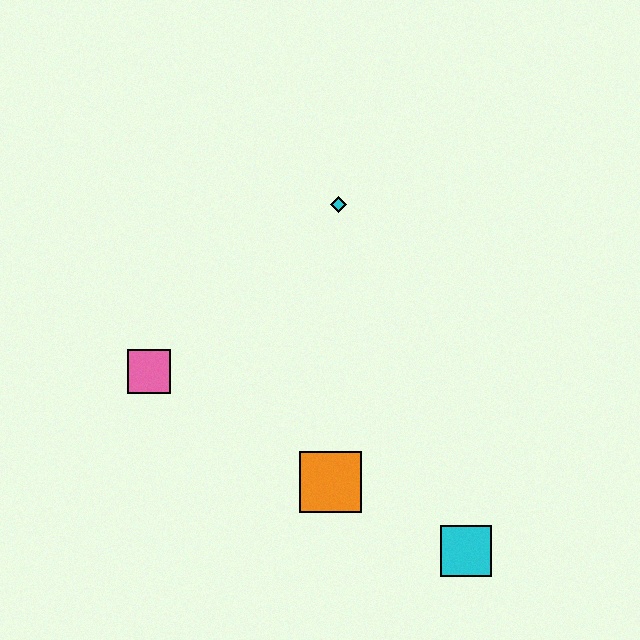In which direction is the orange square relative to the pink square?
The orange square is to the right of the pink square.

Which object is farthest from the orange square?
The cyan diamond is farthest from the orange square.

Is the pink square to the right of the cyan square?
No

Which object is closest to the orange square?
The cyan square is closest to the orange square.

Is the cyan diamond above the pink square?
Yes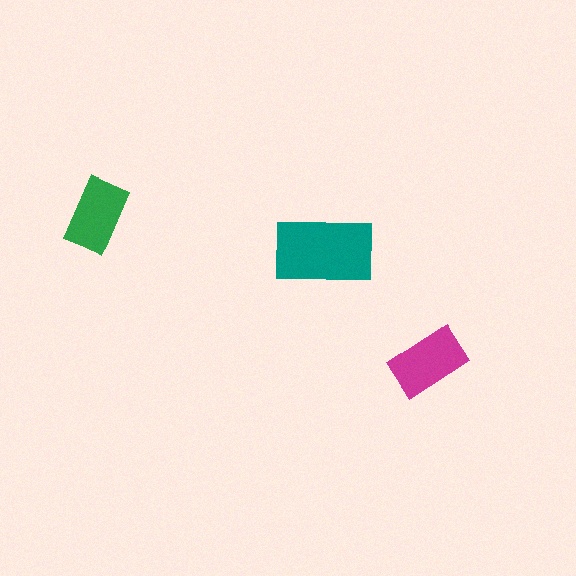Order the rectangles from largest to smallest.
the teal one, the magenta one, the green one.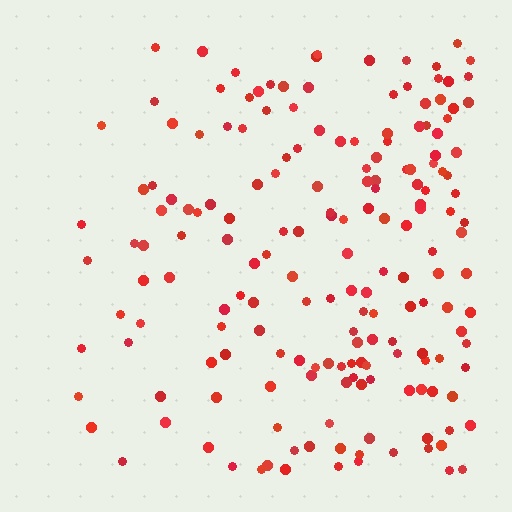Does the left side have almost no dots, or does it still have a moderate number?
Still a moderate number, just noticeably fewer than the right.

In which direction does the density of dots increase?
From left to right, with the right side densest.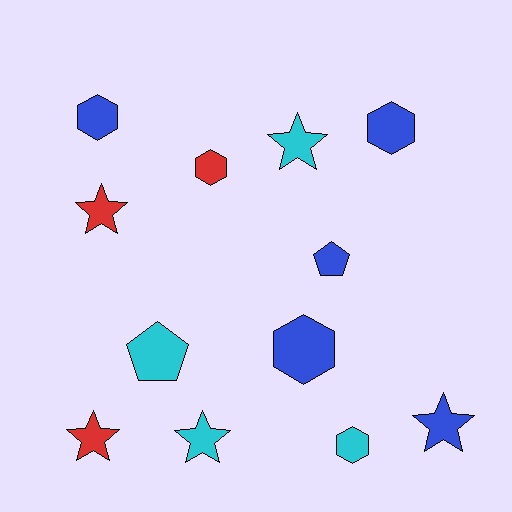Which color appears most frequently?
Blue, with 5 objects.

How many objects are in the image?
There are 12 objects.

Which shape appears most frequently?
Hexagon, with 5 objects.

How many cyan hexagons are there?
There is 1 cyan hexagon.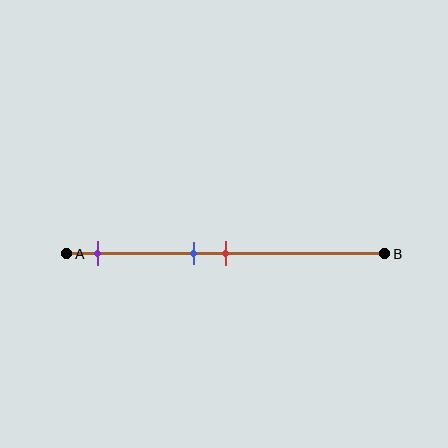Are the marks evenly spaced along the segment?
No, the marks are not evenly spaced.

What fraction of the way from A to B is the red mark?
The red mark is approximately 50% (0.5) of the way from A to B.